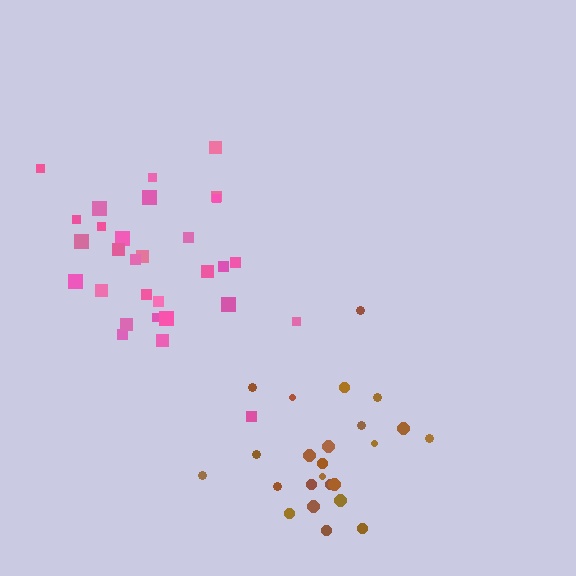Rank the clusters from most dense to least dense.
pink, brown.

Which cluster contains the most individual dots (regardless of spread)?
Pink (30).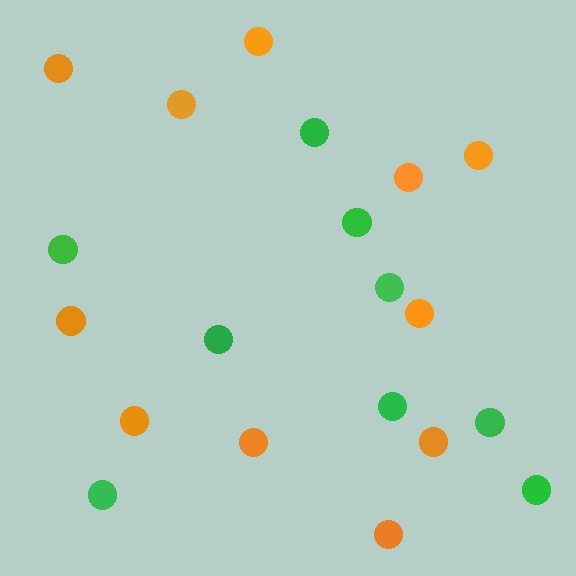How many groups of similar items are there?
There are 2 groups: one group of green circles (9) and one group of orange circles (11).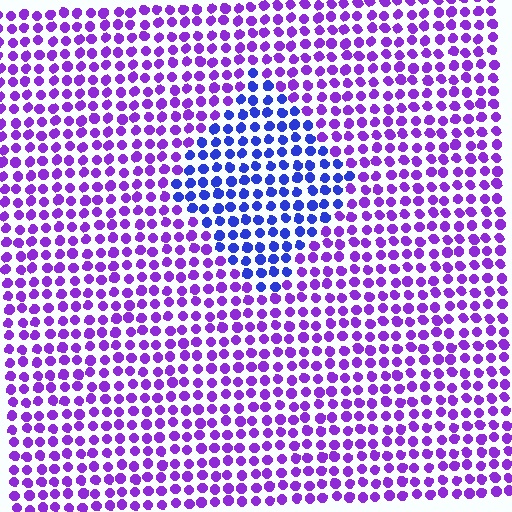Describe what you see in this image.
The image is filled with small purple elements in a uniform arrangement. A diamond-shaped region is visible where the elements are tinted to a slightly different hue, forming a subtle color boundary.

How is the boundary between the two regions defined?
The boundary is defined purely by a slight shift in hue (about 41 degrees). Spacing, size, and orientation are identical on both sides.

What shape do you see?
I see a diamond.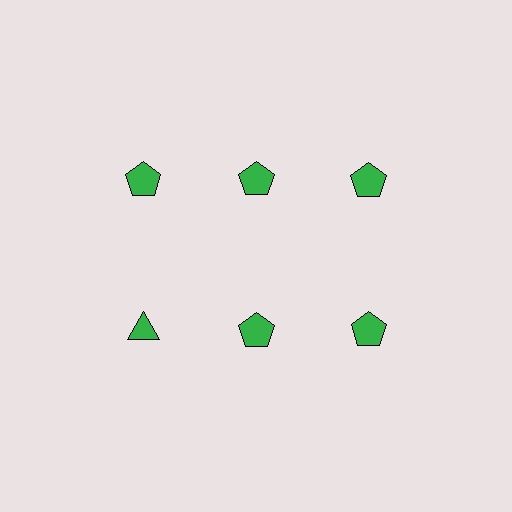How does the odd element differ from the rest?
It has a different shape: triangle instead of pentagon.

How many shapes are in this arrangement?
There are 6 shapes arranged in a grid pattern.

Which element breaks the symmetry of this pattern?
The green triangle in the second row, leftmost column breaks the symmetry. All other shapes are green pentagons.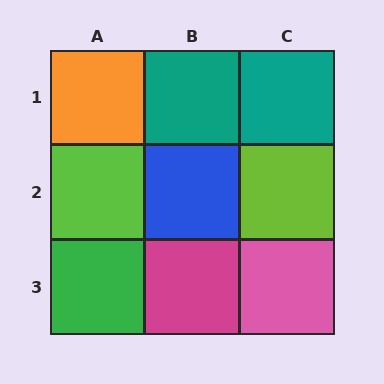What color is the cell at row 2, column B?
Blue.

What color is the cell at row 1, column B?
Teal.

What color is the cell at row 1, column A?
Orange.